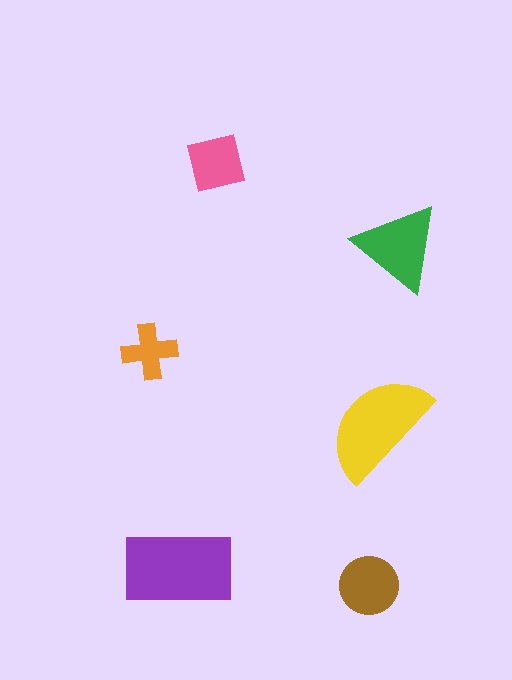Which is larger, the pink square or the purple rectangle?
The purple rectangle.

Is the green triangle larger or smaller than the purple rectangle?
Smaller.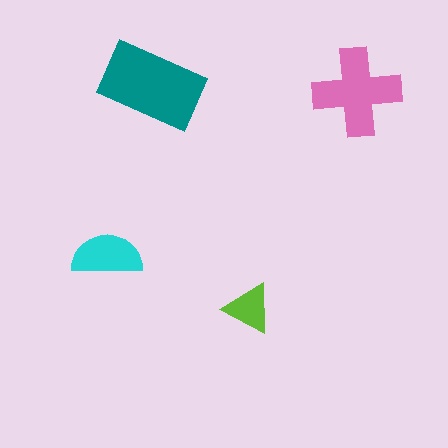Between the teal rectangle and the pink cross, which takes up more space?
The teal rectangle.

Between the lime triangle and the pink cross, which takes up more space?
The pink cross.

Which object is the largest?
The teal rectangle.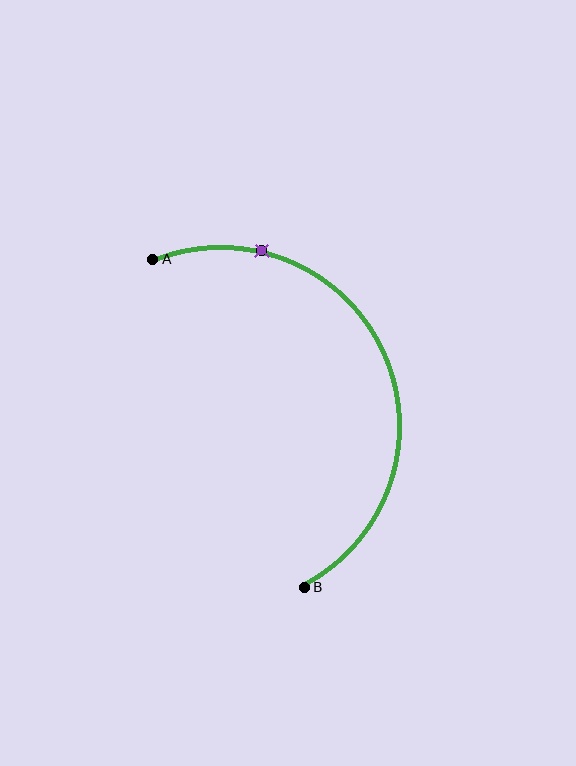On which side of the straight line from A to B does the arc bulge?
The arc bulges to the right of the straight line connecting A and B.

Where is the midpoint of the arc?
The arc midpoint is the point on the curve farthest from the straight line joining A and B. It sits to the right of that line.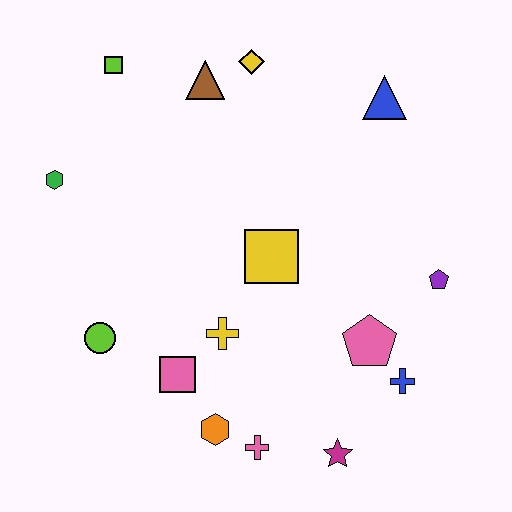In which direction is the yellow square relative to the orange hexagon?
The yellow square is above the orange hexagon.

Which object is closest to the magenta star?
The pink cross is closest to the magenta star.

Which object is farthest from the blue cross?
The lime square is farthest from the blue cross.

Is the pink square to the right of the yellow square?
No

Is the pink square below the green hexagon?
Yes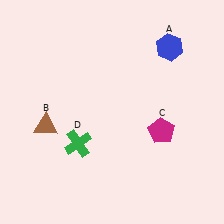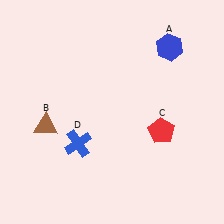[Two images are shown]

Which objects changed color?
C changed from magenta to red. D changed from green to blue.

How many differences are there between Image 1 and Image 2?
There are 2 differences between the two images.